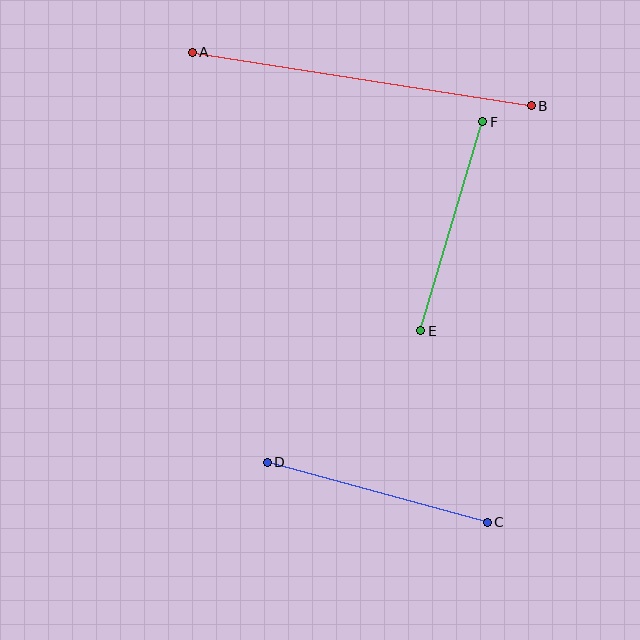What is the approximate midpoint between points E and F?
The midpoint is at approximately (452, 226) pixels.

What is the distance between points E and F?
The distance is approximately 218 pixels.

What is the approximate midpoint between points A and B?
The midpoint is at approximately (362, 79) pixels.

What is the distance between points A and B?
The distance is approximately 344 pixels.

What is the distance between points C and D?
The distance is approximately 228 pixels.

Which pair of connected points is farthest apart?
Points A and B are farthest apart.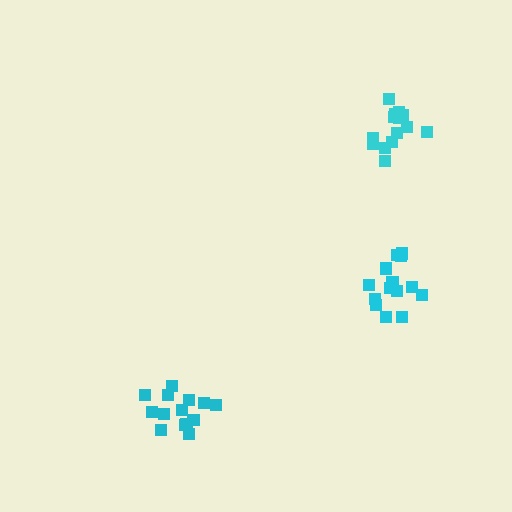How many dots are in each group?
Group 1: 14 dots, Group 2: 14 dots, Group 3: 14 dots (42 total).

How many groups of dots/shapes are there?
There are 3 groups.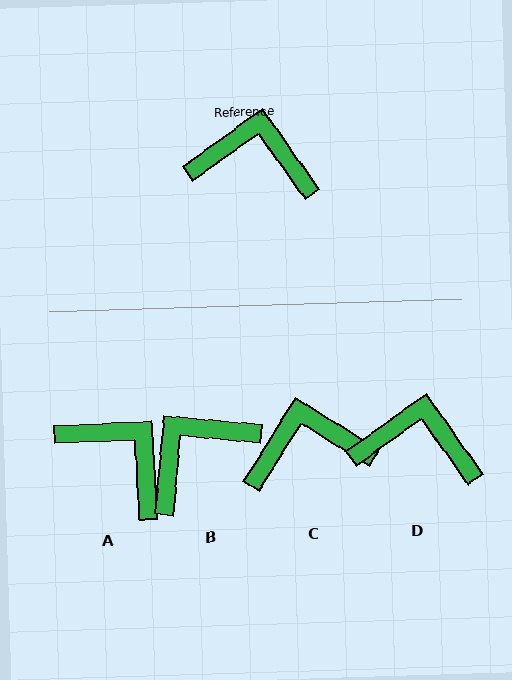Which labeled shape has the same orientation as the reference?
D.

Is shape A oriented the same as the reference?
No, it is off by about 33 degrees.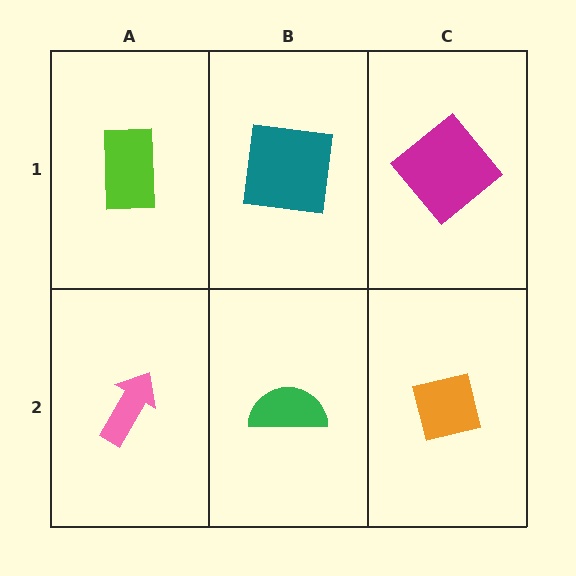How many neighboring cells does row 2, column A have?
2.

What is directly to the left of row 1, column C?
A teal square.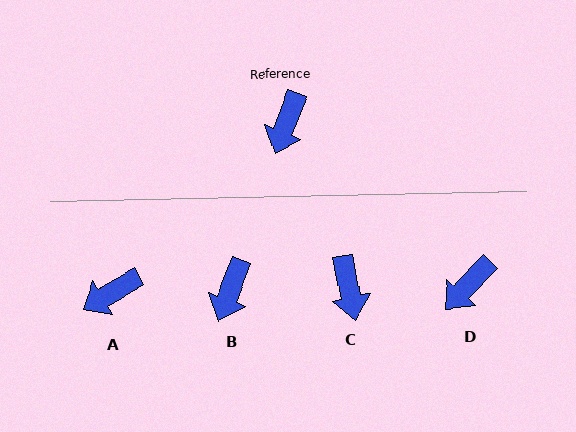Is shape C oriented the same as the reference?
No, it is off by about 32 degrees.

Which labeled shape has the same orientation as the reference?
B.